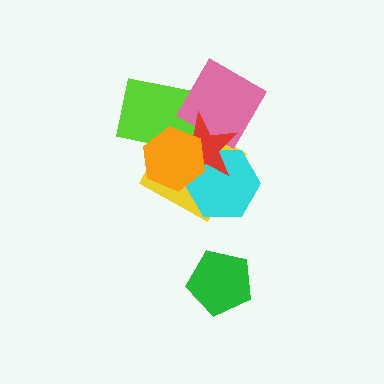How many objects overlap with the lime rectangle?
4 objects overlap with the lime rectangle.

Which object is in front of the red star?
The orange hexagon is in front of the red star.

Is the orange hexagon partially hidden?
No, no other shape covers it.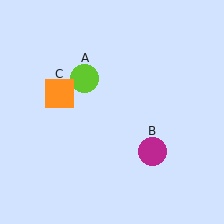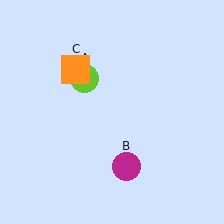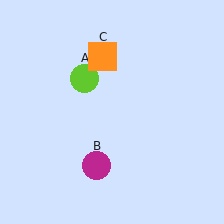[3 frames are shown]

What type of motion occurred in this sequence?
The magenta circle (object B), orange square (object C) rotated clockwise around the center of the scene.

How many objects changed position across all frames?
2 objects changed position: magenta circle (object B), orange square (object C).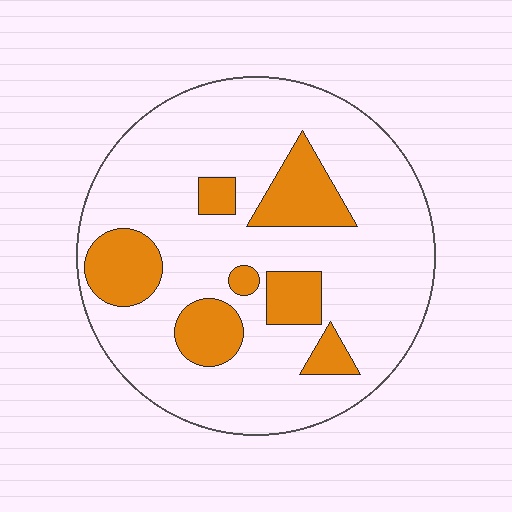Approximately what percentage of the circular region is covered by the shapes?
Approximately 20%.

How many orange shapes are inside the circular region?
7.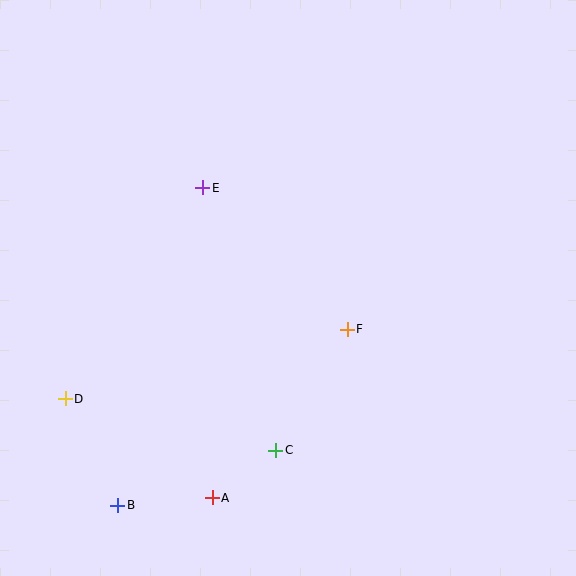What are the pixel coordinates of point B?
Point B is at (118, 505).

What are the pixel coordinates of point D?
Point D is at (65, 399).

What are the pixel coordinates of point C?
Point C is at (276, 450).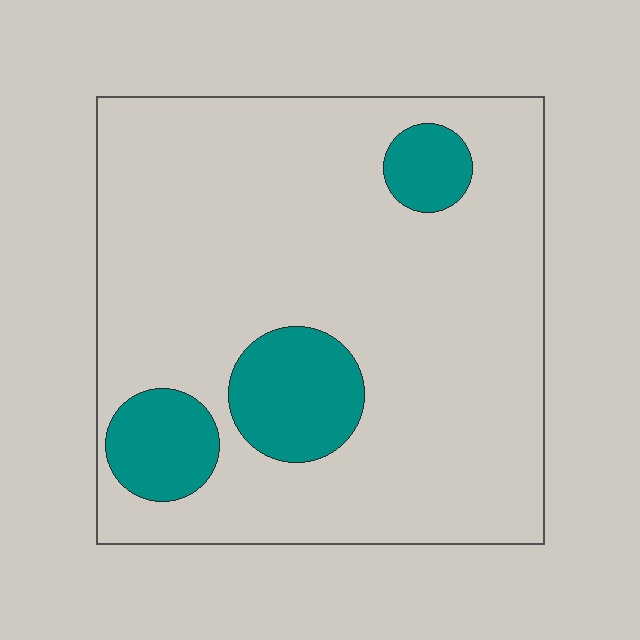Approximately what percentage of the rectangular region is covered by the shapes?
Approximately 15%.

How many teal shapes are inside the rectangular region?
3.